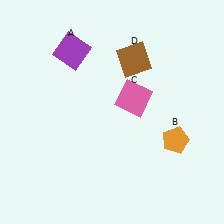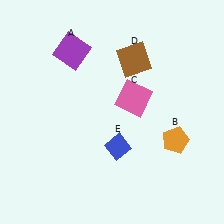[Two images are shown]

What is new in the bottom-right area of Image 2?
A blue diamond (E) was added in the bottom-right area of Image 2.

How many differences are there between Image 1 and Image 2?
There is 1 difference between the two images.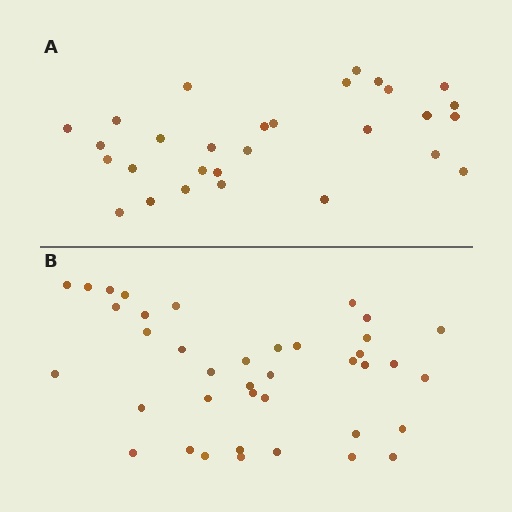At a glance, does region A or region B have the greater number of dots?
Region B (the bottom region) has more dots.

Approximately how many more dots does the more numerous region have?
Region B has roughly 10 or so more dots than region A.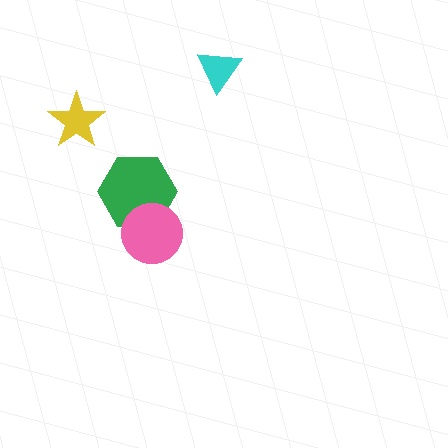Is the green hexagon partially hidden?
Yes, it is partially covered by another shape.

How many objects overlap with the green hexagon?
1 object overlaps with the green hexagon.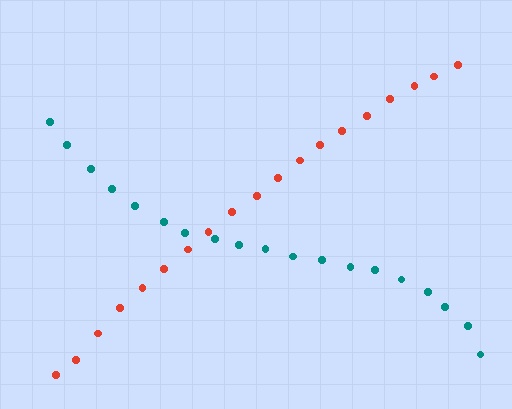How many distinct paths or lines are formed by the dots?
There are 2 distinct paths.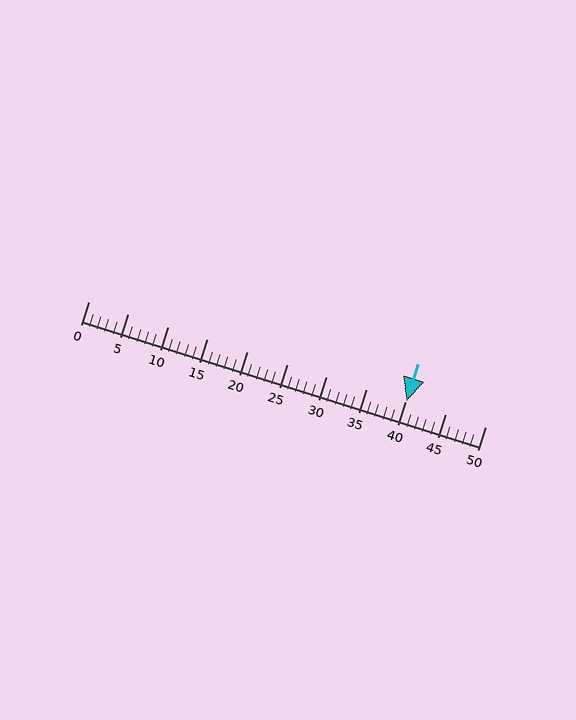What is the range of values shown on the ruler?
The ruler shows values from 0 to 50.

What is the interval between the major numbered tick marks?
The major tick marks are spaced 5 units apart.